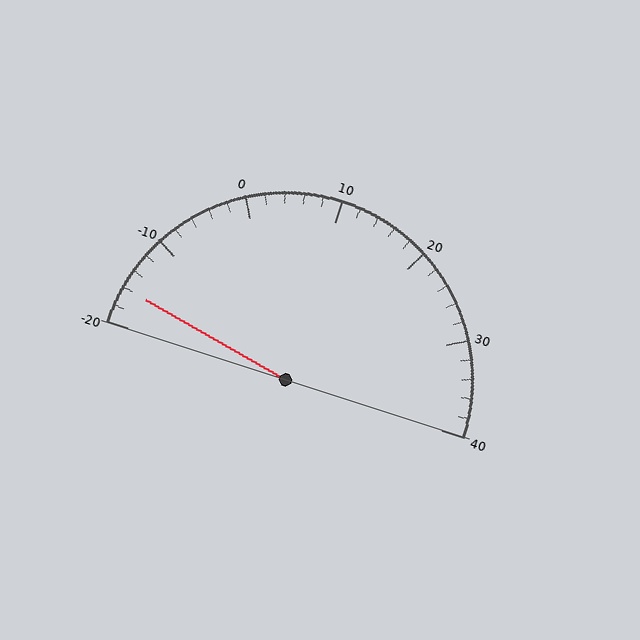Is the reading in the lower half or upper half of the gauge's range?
The reading is in the lower half of the range (-20 to 40).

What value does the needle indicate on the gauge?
The needle indicates approximately -16.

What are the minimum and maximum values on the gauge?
The gauge ranges from -20 to 40.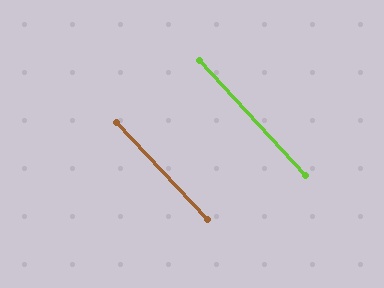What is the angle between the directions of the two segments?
Approximately 1 degree.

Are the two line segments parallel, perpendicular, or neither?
Parallel — their directions differ by only 0.6°.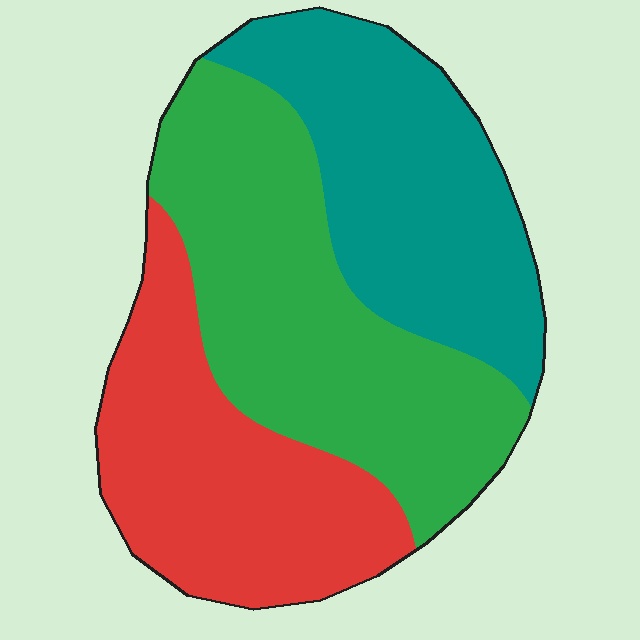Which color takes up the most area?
Green, at roughly 40%.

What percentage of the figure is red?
Red takes up between a quarter and a half of the figure.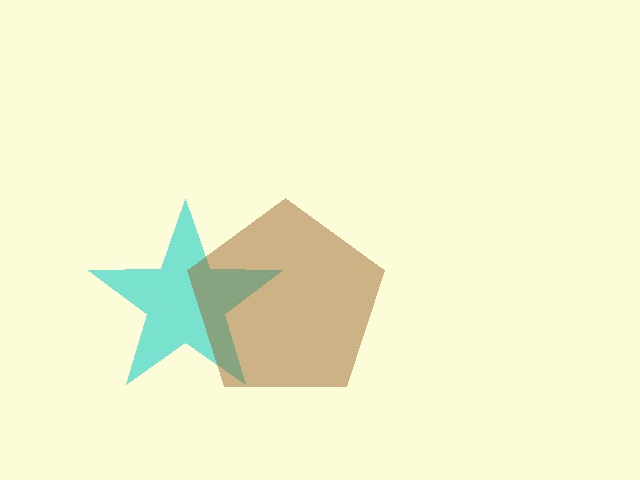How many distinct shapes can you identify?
There are 2 distinct shapes: a cyan star, a brown pentagon.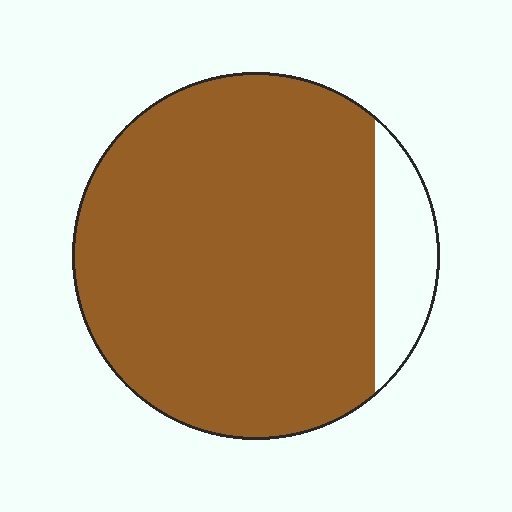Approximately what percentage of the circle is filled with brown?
Approximately 90%.